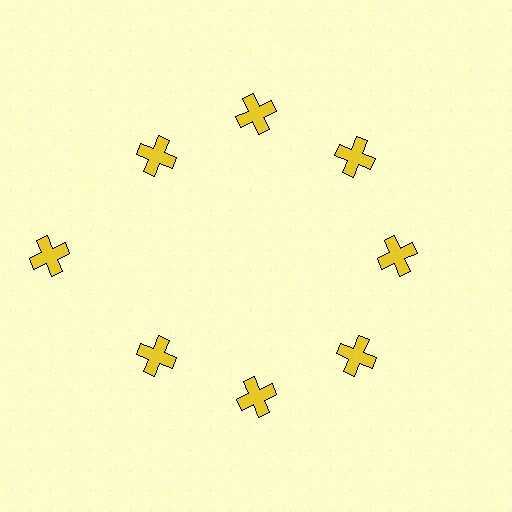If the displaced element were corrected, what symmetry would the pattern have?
It would have 8-fold rotational symmetry — the pattern would map onto itself every 45 degrees.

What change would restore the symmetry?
The symmetry would be restored by moving it inward, back onto the ring so that all 8 crosses sit at equal angles and equal distance from the center.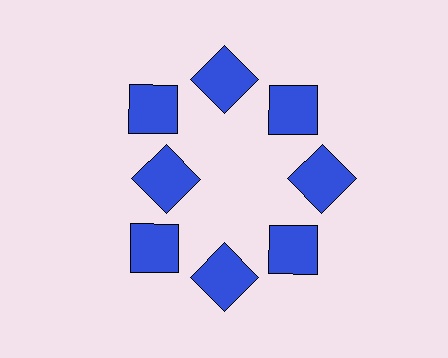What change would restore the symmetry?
The symmetry would be restored by moving it outward, back onto the ring so that all 8 squares sit at equal angles and equal distance from the center.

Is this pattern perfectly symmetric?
No. The 8 blue squares are arranged in a ring, but one element near the 9 o'clock position is pulled inward toward the center, breaking the 8-fold rotational symmetry.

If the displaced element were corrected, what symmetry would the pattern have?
It would have 8-fold rotational symmetry — the pattern would map onto itself every 45 degrees.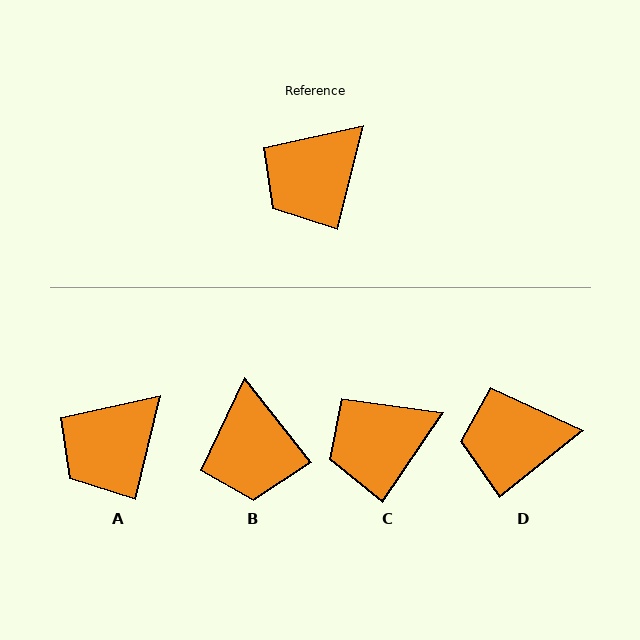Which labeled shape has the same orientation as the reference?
A.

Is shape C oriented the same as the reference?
No, it is off by about 20 degrees.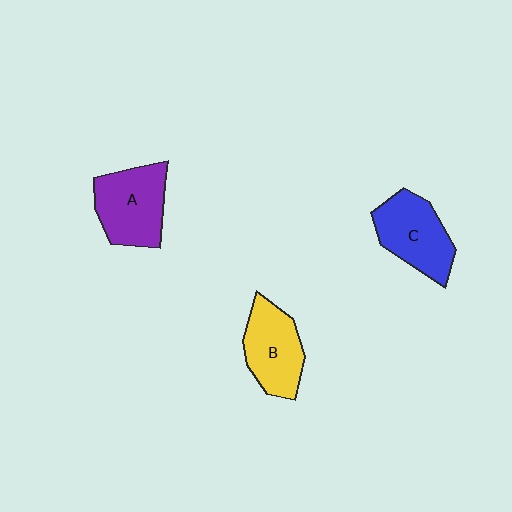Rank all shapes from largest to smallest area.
From largest to smallest: A (purple), C (blue), B (yellow).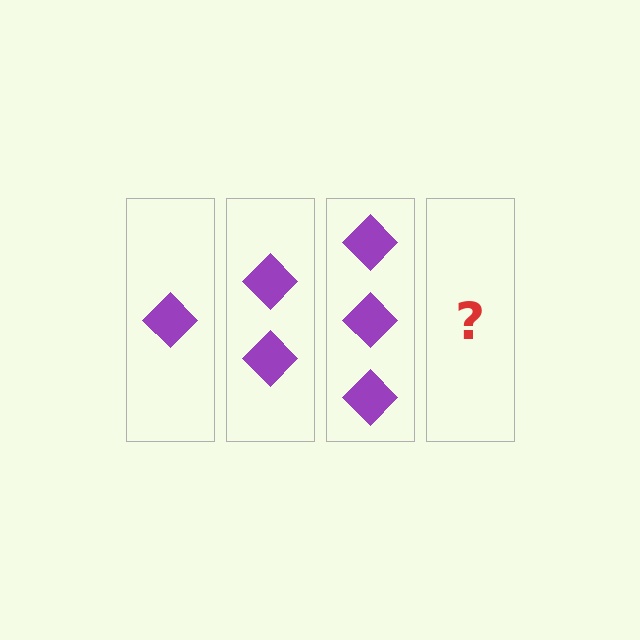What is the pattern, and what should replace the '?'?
The pattern is that each step adds one more diamond. The '?' should be 4 diamonds.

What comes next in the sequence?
The next element should be 4 diamonds.